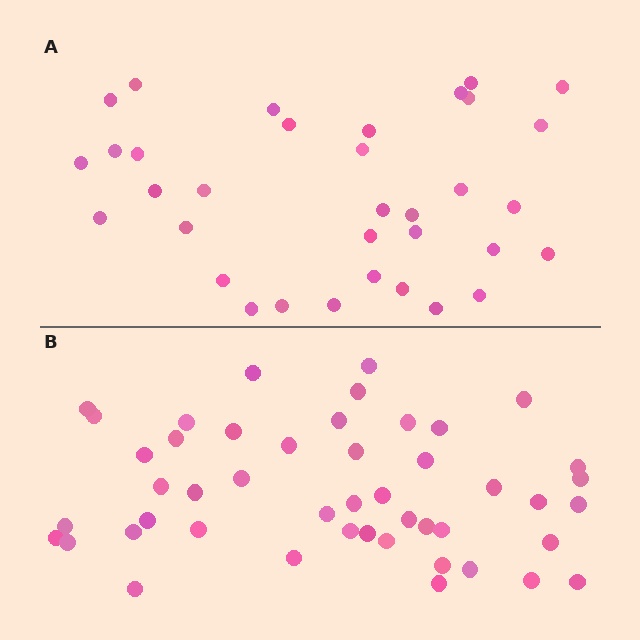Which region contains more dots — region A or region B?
Region B (the bottom region) has more dots.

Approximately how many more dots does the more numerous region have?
Region B has approximately 15 more dots than region A.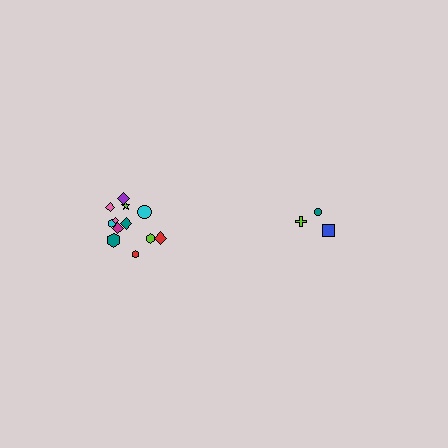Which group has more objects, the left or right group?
The left group.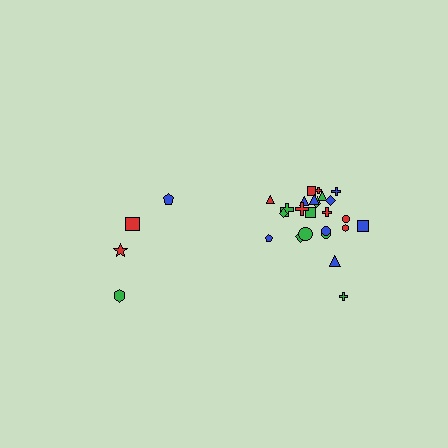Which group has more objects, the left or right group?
The right group.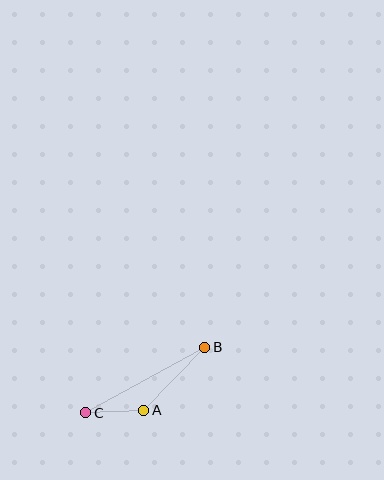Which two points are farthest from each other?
Points B and C are farthest from each other.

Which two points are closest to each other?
Points A and C are closest to each other.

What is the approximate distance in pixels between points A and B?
The distance between A and B is approximately 88 pixels.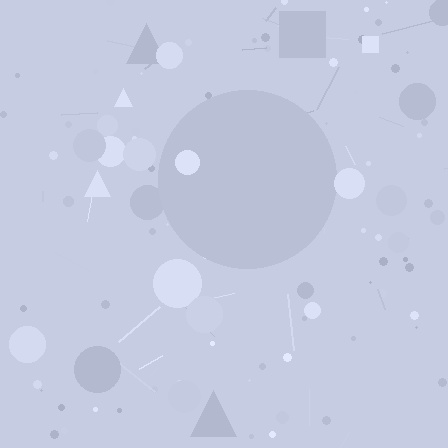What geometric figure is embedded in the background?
A circle is embedded in the background.